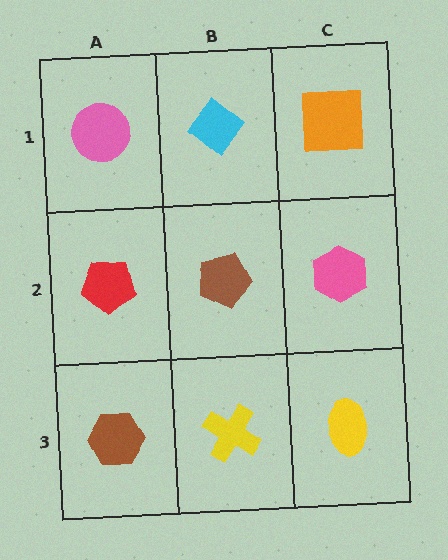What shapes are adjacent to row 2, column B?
A cyan diamond (row 1, column B), a yellow cross (row 3, column B), a red pentagon (row 2, column A), a pink hexagon (row 2, column C).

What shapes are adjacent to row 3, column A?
A red pentagon (row 2, column A), a yellow cross (row 3, column B).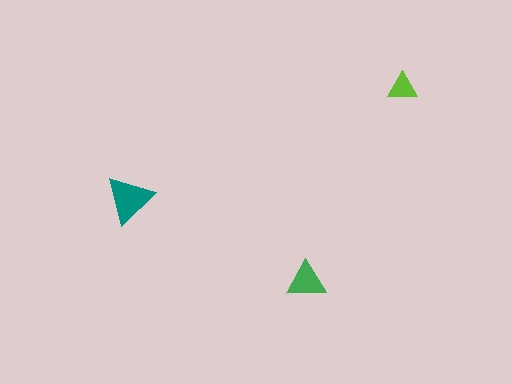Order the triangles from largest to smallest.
the teal one, the green one, the lime one.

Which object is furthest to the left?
The teal triangle is leftmost.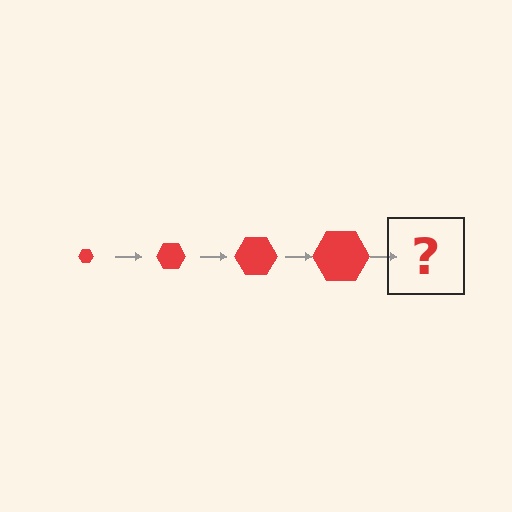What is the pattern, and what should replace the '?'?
The pattern is that the hexagon gets progressively larger each step. The '?' should be a red hexagon, larger than the previous one.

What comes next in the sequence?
The next element should be a red hexagon, larger than the previous one.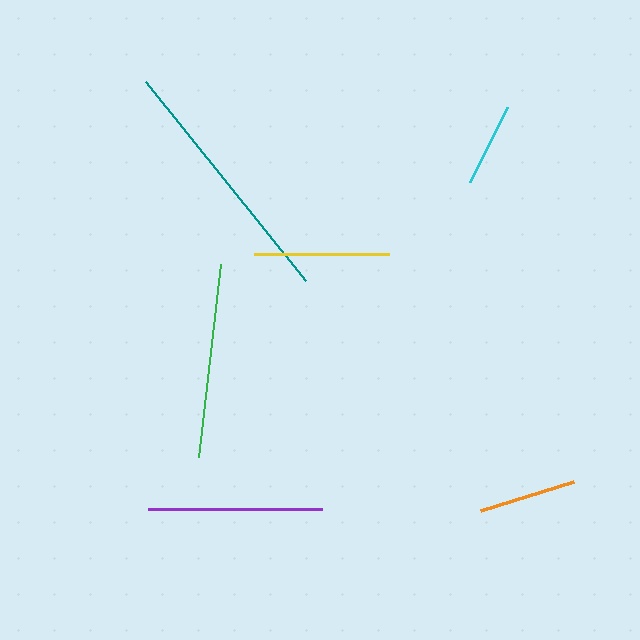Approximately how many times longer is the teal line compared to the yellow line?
The teal line is approximately 1.9 times the length of the yellow line.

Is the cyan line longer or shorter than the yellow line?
The yellow line is longer than the cyan line.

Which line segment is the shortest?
The cyan line is the shortest at approximately 84 pixels.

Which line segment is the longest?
The teal line is the longest at approximately 256 pixels.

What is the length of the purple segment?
The purple segment is approximately 174 pixels long.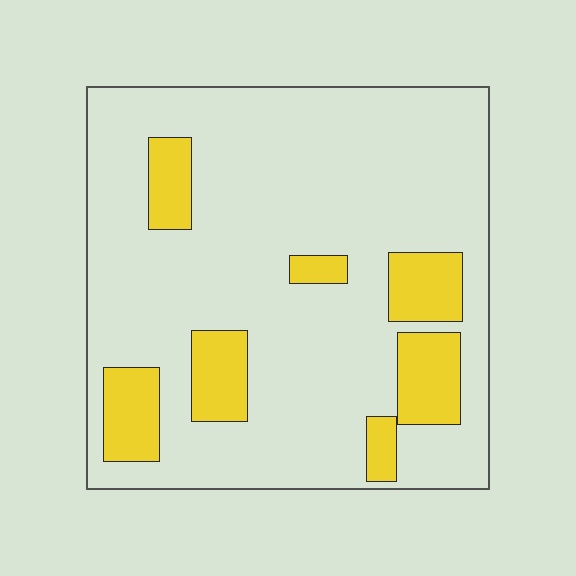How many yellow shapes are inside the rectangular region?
7.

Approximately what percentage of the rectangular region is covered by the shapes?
Approximately 20%.